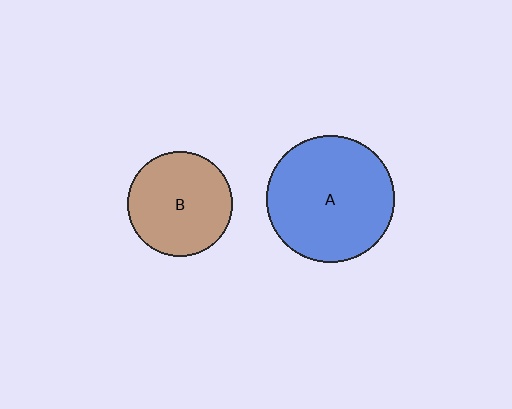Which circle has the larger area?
Circle A (blue).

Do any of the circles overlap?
No, none of the circles overlap.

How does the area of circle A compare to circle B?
Approximately 1.5 times.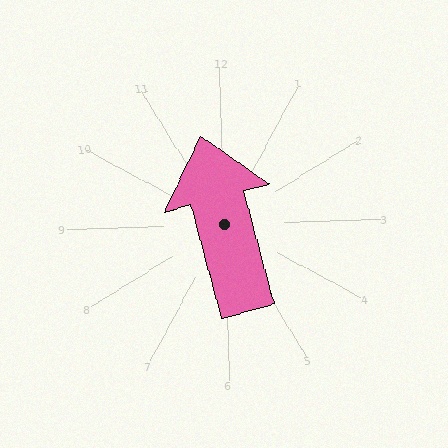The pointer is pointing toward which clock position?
Roughly 12 o'clock.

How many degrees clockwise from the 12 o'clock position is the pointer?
Approximately 347 degrees.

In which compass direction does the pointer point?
North.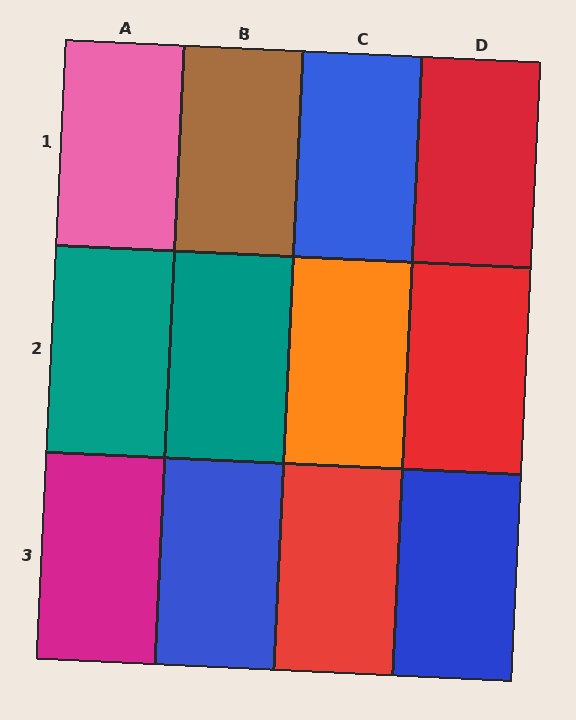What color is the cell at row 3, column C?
Red.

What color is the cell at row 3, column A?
Magenta.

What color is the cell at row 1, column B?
Brown.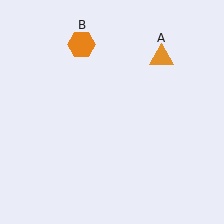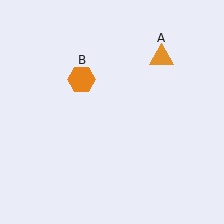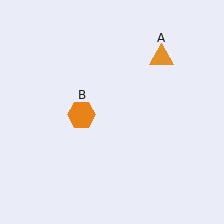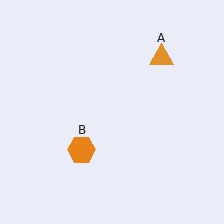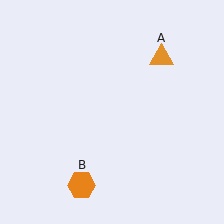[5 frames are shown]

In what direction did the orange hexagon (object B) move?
The orange hexagon (object B) moved down.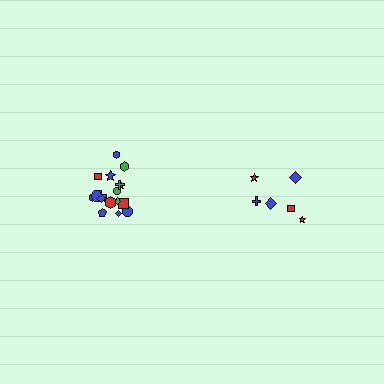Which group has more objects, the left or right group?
The left group.